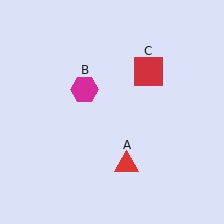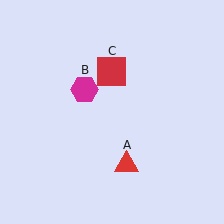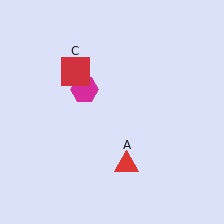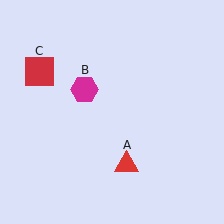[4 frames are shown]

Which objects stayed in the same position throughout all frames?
Red triangle (object A) and magenta hexagon (object B) remained stationary.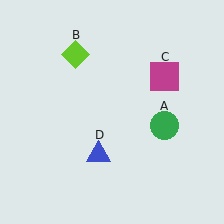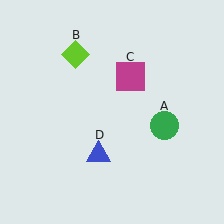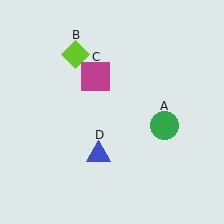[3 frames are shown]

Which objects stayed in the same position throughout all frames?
Green circle (object A) and lime diamond (object B) and blue triangle (object D) remained stationary.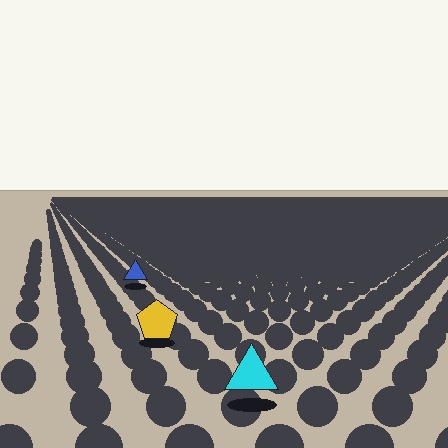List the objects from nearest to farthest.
From nearest to farthest: the cyan triangle, the yellow pentagon, the blue triangle.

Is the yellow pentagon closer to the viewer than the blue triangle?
Yes. The yellow pentagon is closer — you can tell from the texture gradient: the ground texture is coarser near it.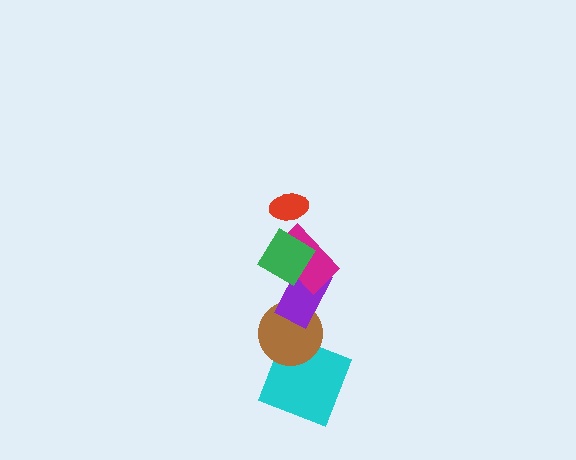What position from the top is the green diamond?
The green diamond is 2nd from the top.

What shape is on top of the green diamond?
The red ellipse is on top of the green diamond.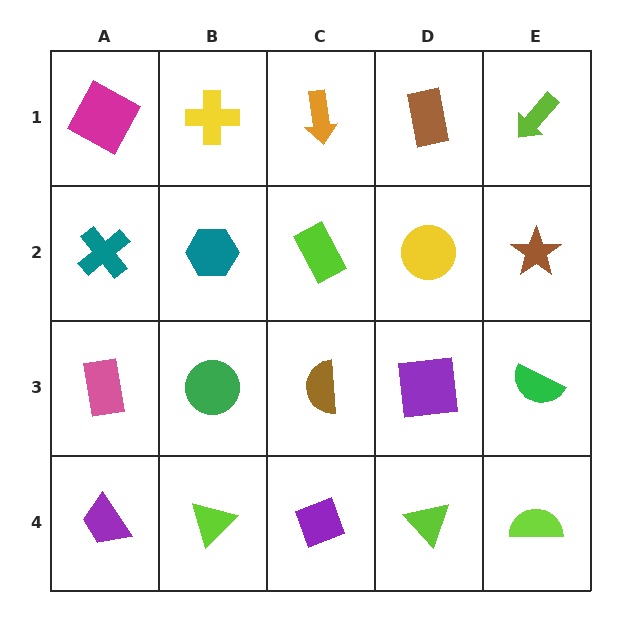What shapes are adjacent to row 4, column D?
A purple square (row 3, column D), a purple diamond (row 4, column C), a lime semicircle (row 4, column E).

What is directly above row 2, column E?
A lime arrow.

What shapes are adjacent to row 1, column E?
A brown star (row 2, column E), a brown rectangle (row 1, column D).